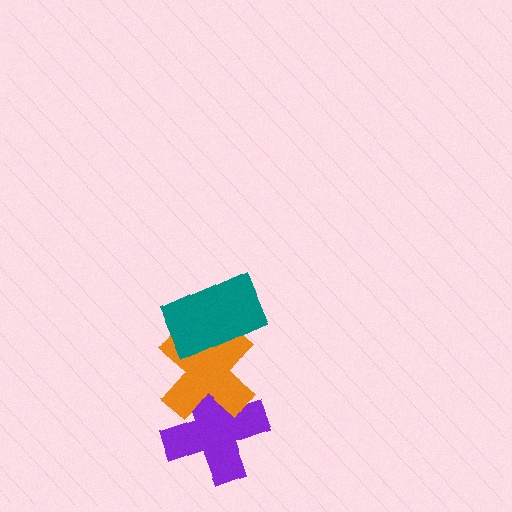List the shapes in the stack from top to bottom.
From top to bottom: the teal rectangle, the orange cross, the purple cross.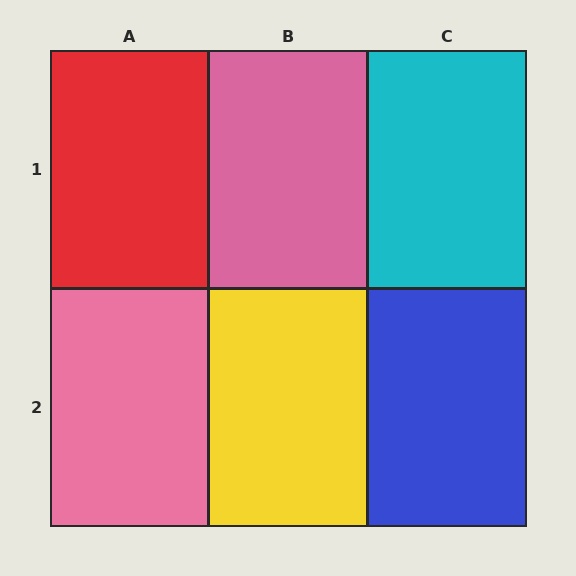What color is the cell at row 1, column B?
Pink.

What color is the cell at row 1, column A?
Red.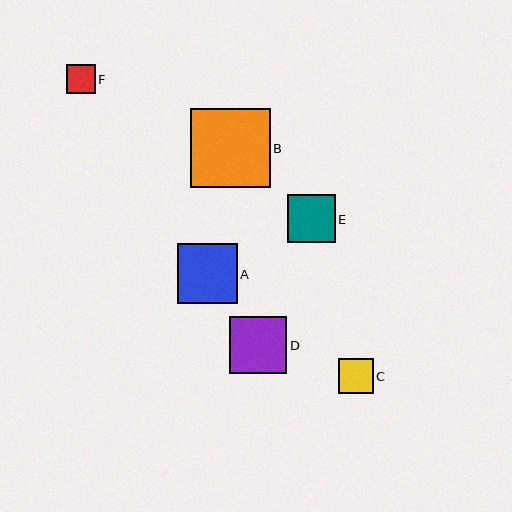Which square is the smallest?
Square F is the smallest with a size of approximately 29 pixels.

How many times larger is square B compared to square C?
Square B is approximately 2.3 times the size of square C.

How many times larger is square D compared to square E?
Square D is approximately 1.2 times the size of square E.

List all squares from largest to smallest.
From largest to smallest: B, A, D, E, C, F.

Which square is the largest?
Square B is the largest with a size of approximately 79 pixels.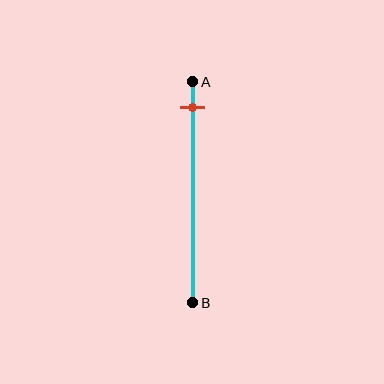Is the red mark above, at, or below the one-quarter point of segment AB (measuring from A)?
The red mark is above the one-quarter point of segment AB.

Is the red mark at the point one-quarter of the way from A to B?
No, the mark is at about 10% from A, not at the 25% one-quarter point.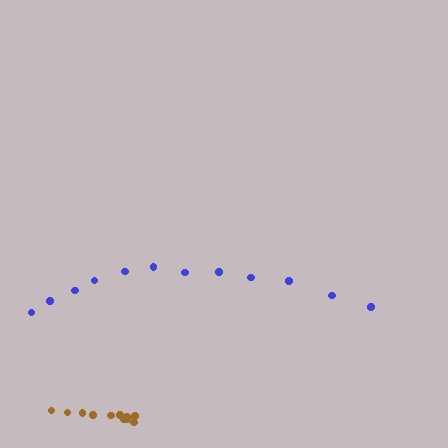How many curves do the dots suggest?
There are 2 distinct paths.